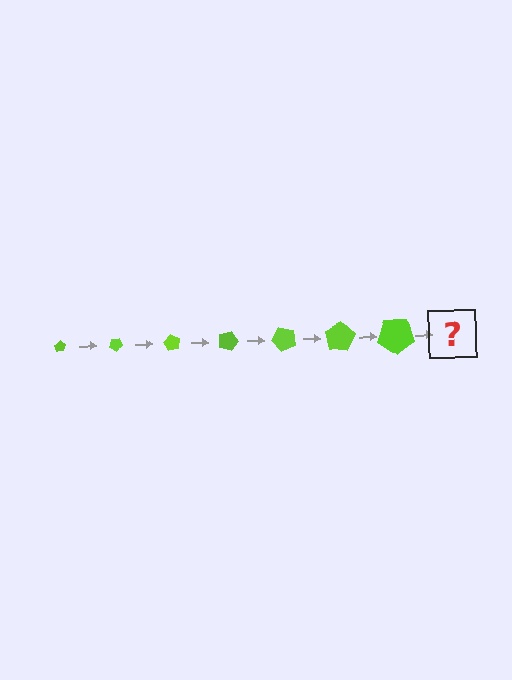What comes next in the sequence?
The next element should be a pentagon, larger than the previous one and rotated 210 degrees from the start.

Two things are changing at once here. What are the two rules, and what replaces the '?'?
The two rules are that the pentagon grows larger each step and it rotates 30 degrees each step. The '?' should be a pentagon, larger than the previous one and rotated 210 degrees from the start.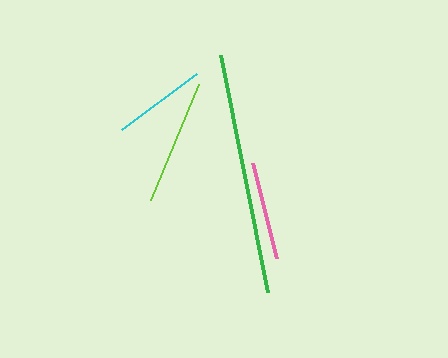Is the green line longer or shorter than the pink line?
The green line is longer than the pink line.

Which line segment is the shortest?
The cyan line is the shortest at approximately 94 pixels.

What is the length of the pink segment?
The pink segment is approximately 98 pixels long.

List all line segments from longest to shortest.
From longest to shortest: green, lime, pink, cyan.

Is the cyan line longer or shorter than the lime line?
The lime line is longer than the cyan line.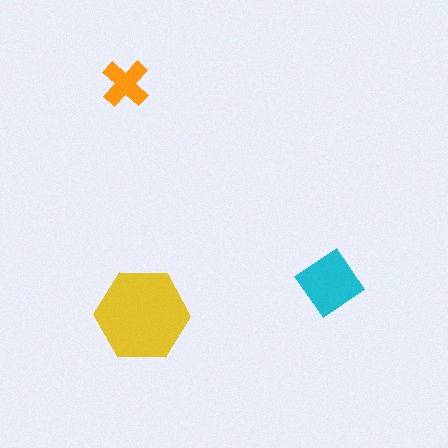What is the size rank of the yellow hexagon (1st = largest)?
1st.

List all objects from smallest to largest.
The orange cross, the cyan diamond, the yellow hexagon.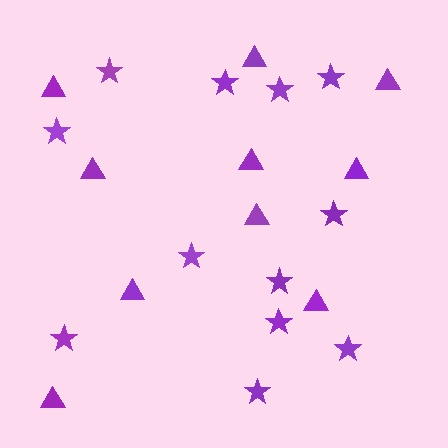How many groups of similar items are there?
There are 2 groups: one group of triangles (10) and one group of stars (12).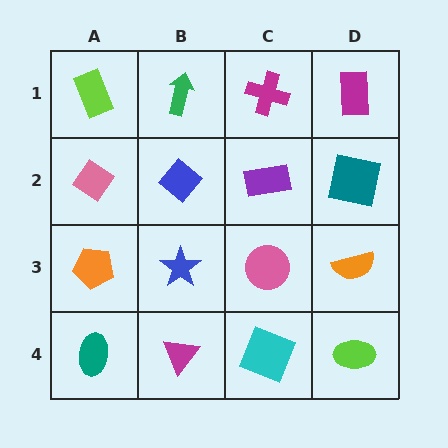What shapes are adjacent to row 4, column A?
An orange pentagon (row 3, column A), a magenta triangle (row 4, column B).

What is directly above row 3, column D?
A teal square.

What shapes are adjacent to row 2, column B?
A green arrow (row 1, column B), a blue star (row 3, column B), a pink diamond (row 2, column A), a purple rectangle (row 2, column C).